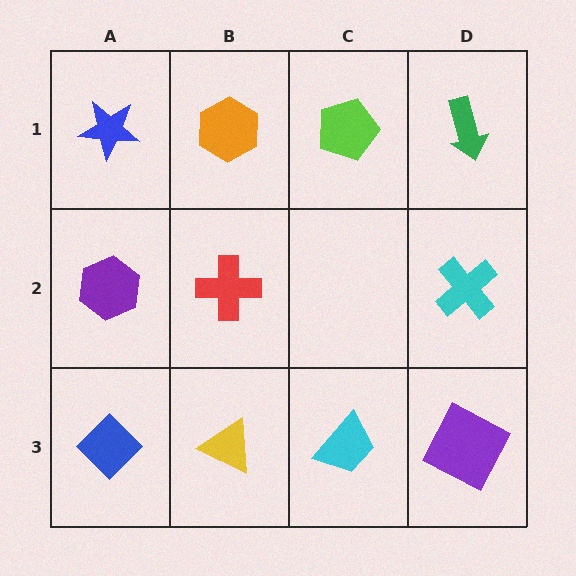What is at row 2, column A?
A purple hexagon.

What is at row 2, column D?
A cyan cross.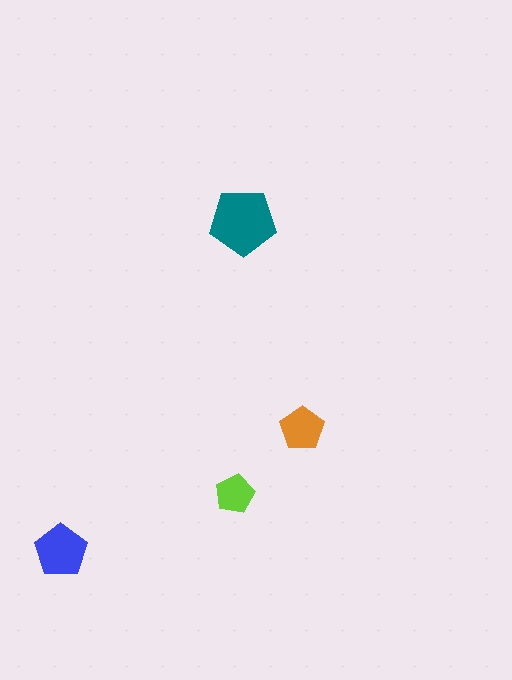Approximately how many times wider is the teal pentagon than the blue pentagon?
About 1.5 times wider.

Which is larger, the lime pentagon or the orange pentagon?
The orange one.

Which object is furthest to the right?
The orange pentagon is rightmost.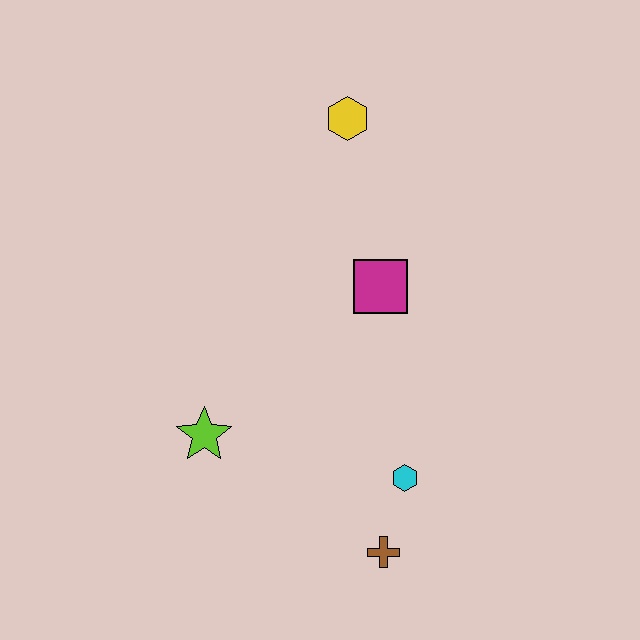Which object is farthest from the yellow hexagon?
The brown cross is farthest from the yellow hexagon.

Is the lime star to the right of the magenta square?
No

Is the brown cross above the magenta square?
No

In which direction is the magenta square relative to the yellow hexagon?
The magenta square is below the yellow hexagon.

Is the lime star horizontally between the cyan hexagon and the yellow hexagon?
No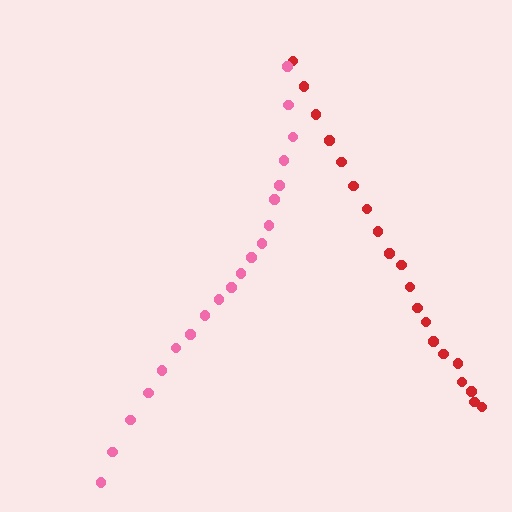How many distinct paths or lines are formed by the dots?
There are 2 distinct paths.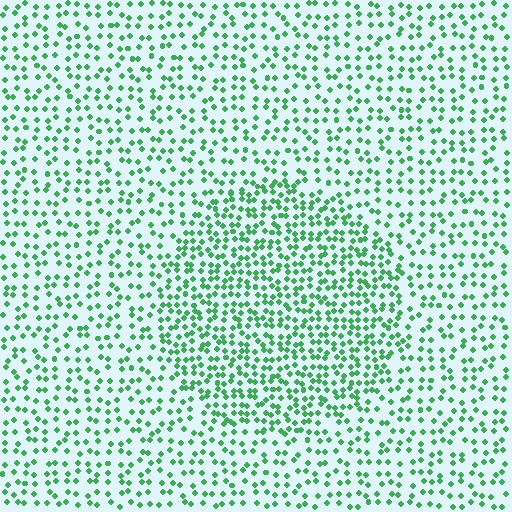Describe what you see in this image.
The image contains small green elements arranged at two different densities. A circle-shaped region is visible where the elements are more densely packed than the surrounding area.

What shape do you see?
I see a circle.